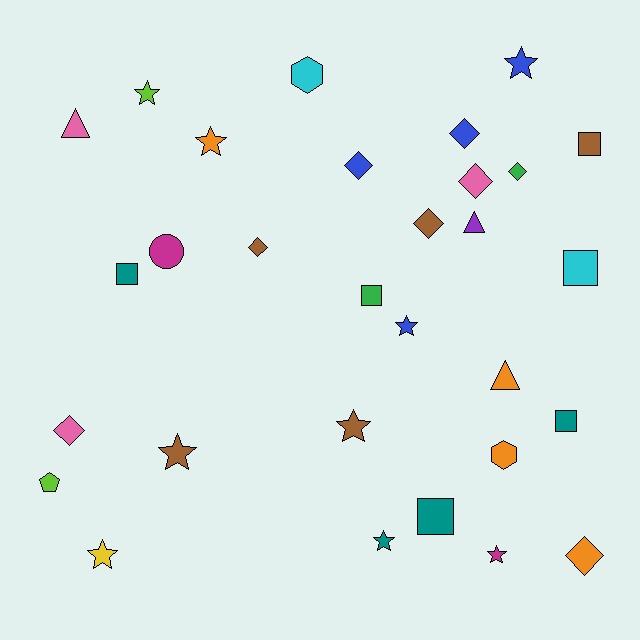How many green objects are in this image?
There are 2 green objects.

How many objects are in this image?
There are 30 objects.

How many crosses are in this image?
There are no crosses.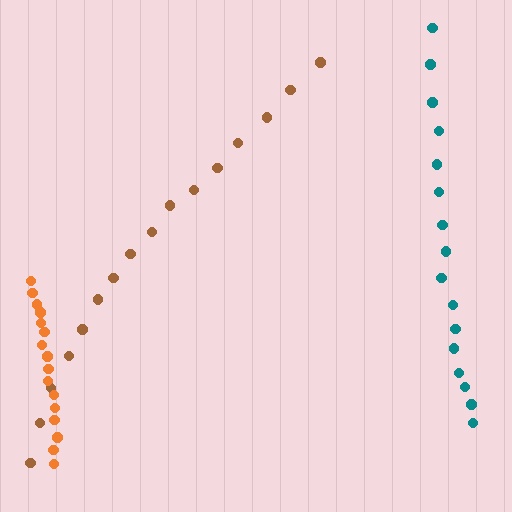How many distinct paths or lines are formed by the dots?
There are 3 distinct paths.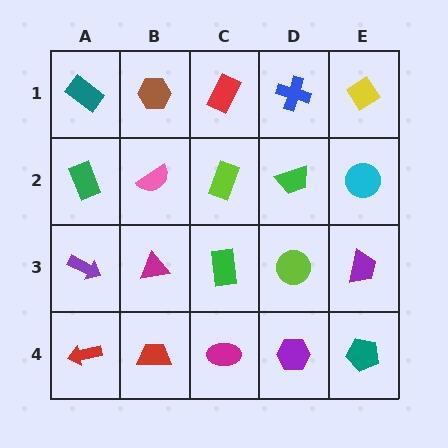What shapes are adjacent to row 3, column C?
A lime rectangle (row 2, column C), a magenta ellipse (row 4, column C), a magenta triangle (row 3, column B), a lime circle (row 3, column D).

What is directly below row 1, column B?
A pink semicircle.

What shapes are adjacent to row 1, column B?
A pink semicircle (row 2, column B), a teal rectangle (row 1, column A), a red rectangle (row 1, column C).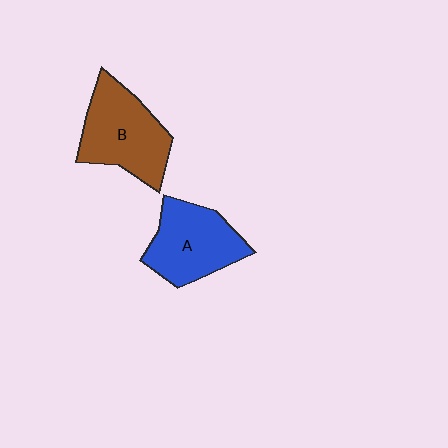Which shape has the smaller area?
Shape A (blue).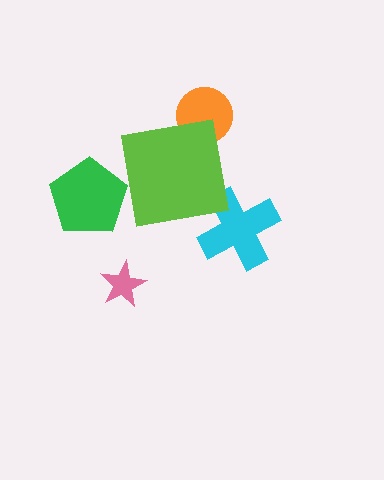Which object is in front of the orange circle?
The lime square is in front of the orange circle.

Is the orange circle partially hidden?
Yes, it is partially covered by another shape.